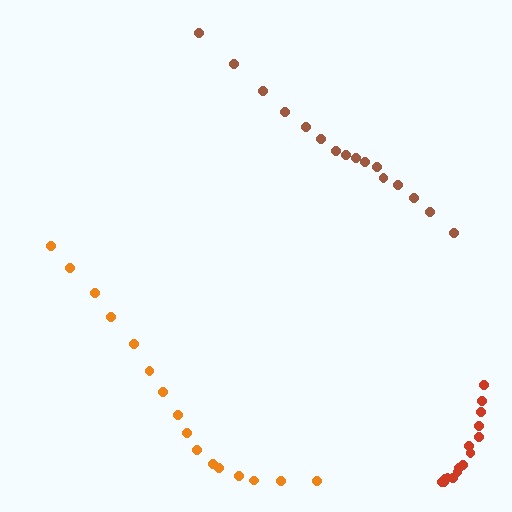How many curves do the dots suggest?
There are 3 distinct paths.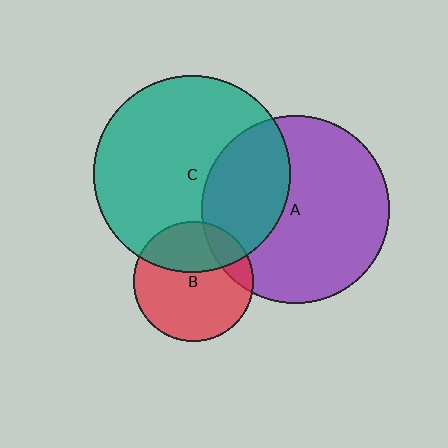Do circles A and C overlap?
Yes.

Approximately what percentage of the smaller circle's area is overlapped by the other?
Approximately 35%.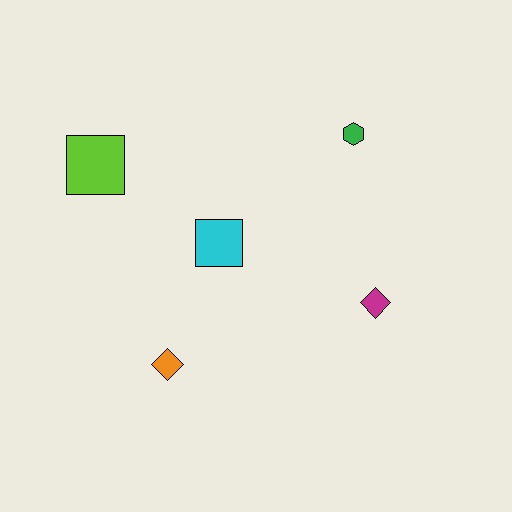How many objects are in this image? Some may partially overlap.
There are 5 objects.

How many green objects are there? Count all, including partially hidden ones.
There is 1 green object.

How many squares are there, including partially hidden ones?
There are 2 squares.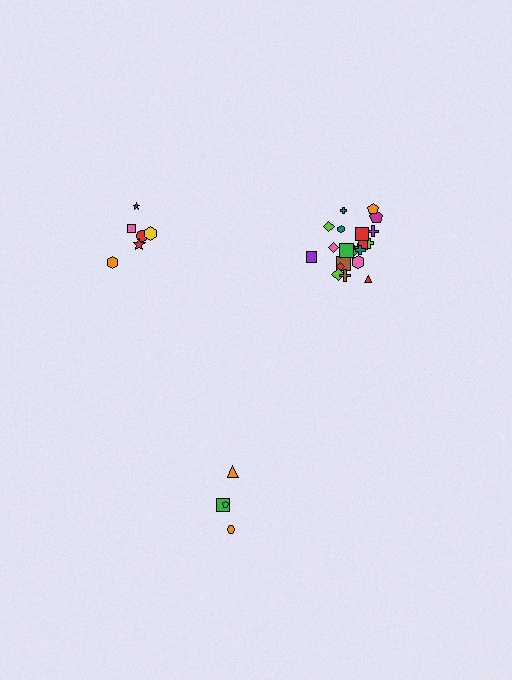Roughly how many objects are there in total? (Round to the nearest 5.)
Roughly 30 objects in total.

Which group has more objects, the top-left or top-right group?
The top-right group.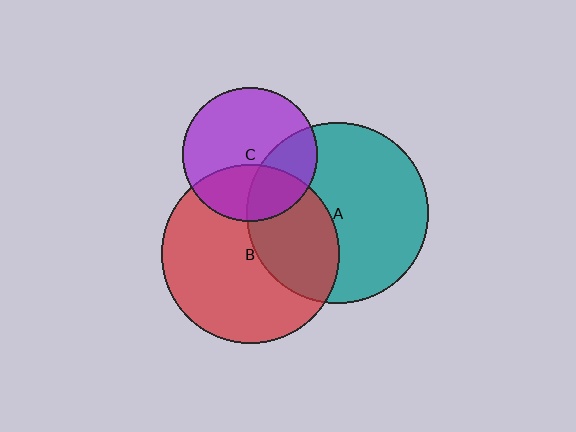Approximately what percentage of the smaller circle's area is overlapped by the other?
Approximately 30%.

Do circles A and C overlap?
Yes.